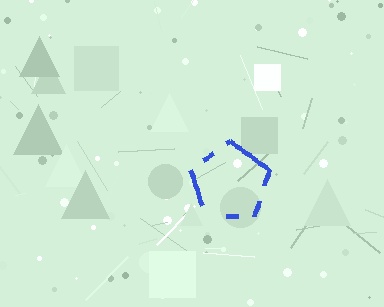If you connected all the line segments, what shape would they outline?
They would outline a pentagon.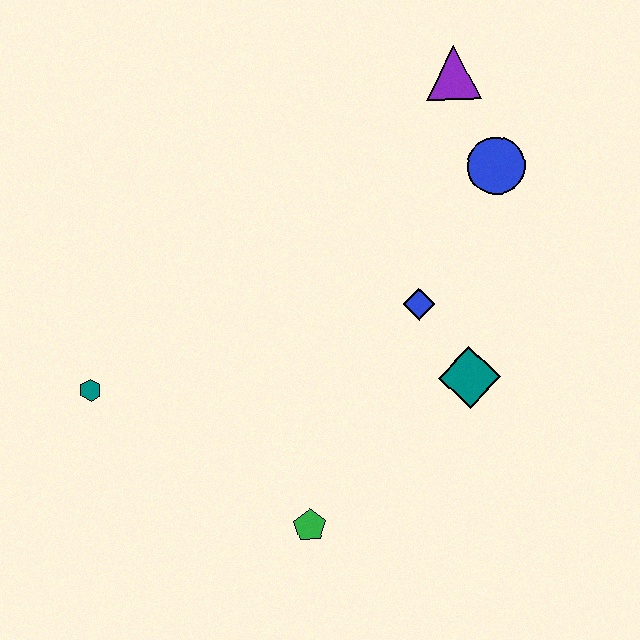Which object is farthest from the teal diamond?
The teal hexagon is farthest from the teal diamond.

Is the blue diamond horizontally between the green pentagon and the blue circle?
Yes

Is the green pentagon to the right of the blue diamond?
No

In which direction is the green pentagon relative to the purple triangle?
The green pentagon is below the purple triangle.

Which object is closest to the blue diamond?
The teal diamond is closest to the blue diamond.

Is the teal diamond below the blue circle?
Yes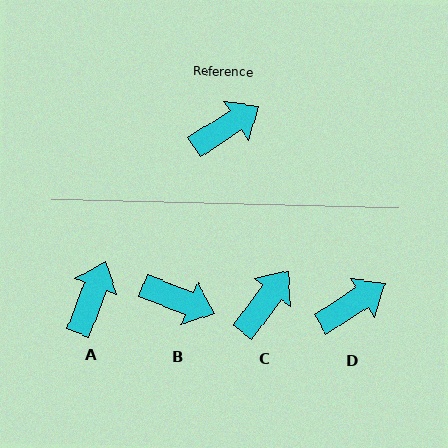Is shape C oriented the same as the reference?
No, it is off by about 21 degrees.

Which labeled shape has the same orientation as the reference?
D.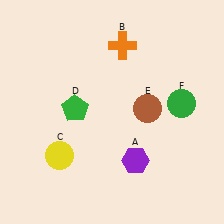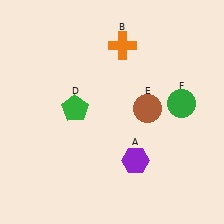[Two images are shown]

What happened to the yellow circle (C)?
The yellow circle (C) was removed in Image 2. It was in the bottom-left area of Image 1.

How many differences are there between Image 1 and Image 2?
There is 1 difference between the two images.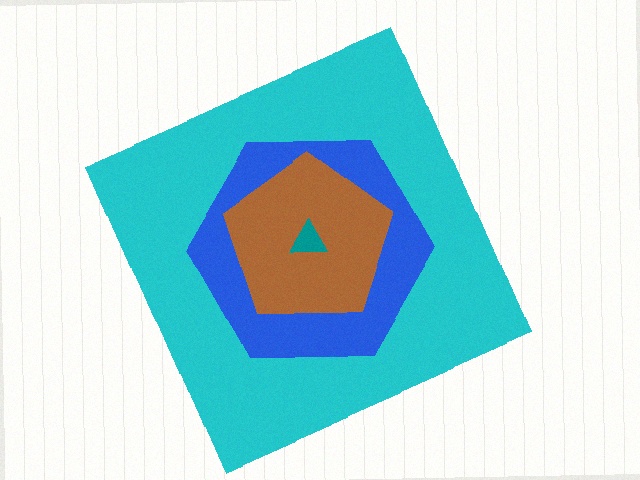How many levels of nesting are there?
4.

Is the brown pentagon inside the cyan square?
Yes.